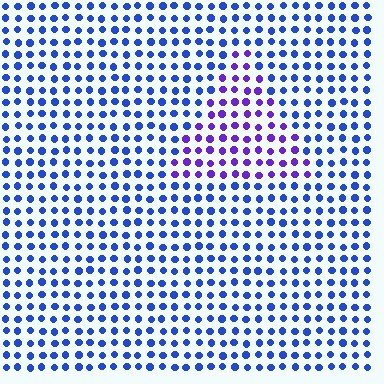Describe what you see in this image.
The image is filled with small blue elements in a uniform arrangement. A triangle-shaped region is visible where the elements are tinted to a slightly different hue, forming a subtle color boundary.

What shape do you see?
I see a triangle.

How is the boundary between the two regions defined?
The boundary is defined purely by a slight shift in hue (about 38 degrees). Spacing, size, and orientation are identical on both sides.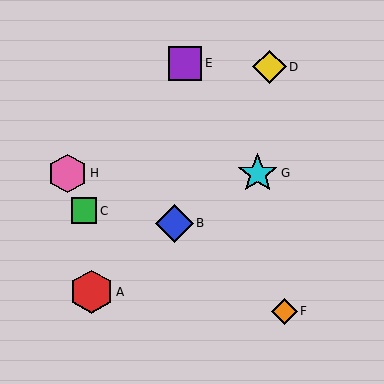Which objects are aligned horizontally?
Objects G, H are aligned horizontally.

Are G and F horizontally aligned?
No, G is at y≈173 and F is at y≈311.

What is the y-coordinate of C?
Object C is at y≈211.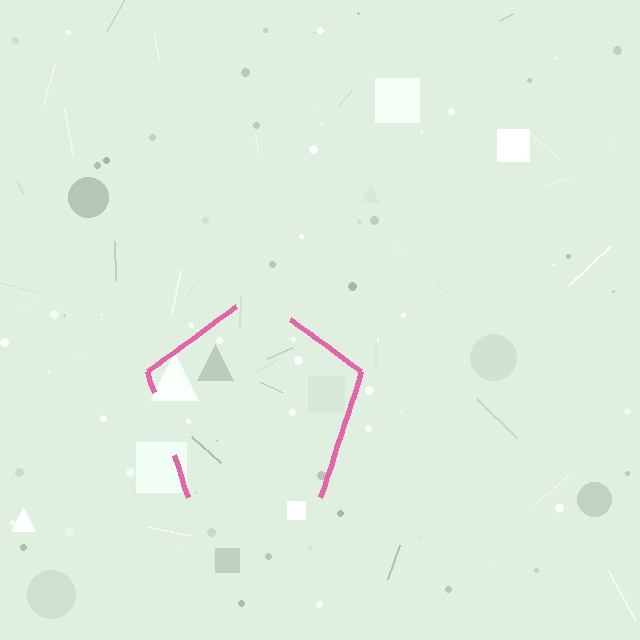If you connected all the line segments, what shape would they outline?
They would outline a pentagon.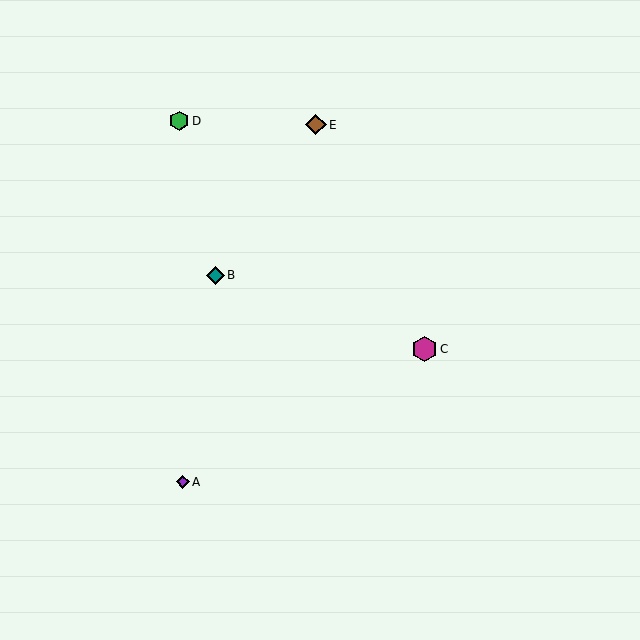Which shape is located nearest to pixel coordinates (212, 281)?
The teal diamond (labeled B) at (215, 275) is nearest to that location.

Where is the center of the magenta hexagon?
The center of the magenta hexagon is at (424, 349).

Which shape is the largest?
The magenta hexagon (labeled C) is the largest.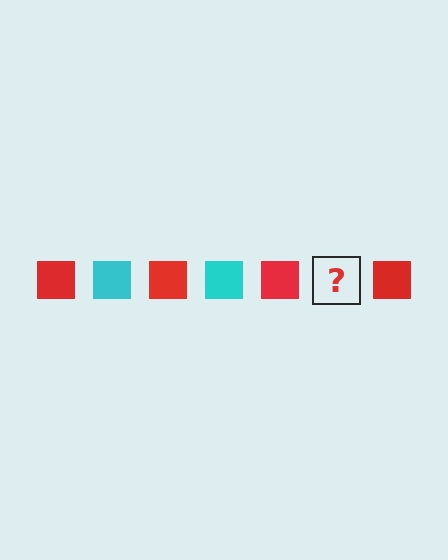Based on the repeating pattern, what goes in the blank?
The blank should be a cyan square.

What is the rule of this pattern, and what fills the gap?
The rule is that the pattern cycles through red, cyan squares. The gap should be filled with a cyan square.